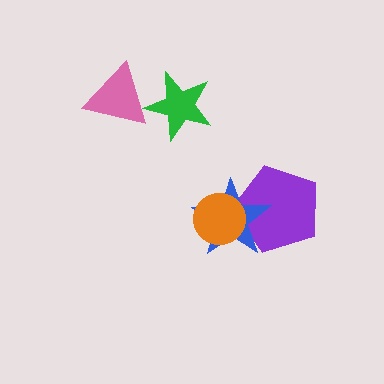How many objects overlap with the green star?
1 object overlaps with the green star.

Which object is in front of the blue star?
The orange circle is in front of the blue star.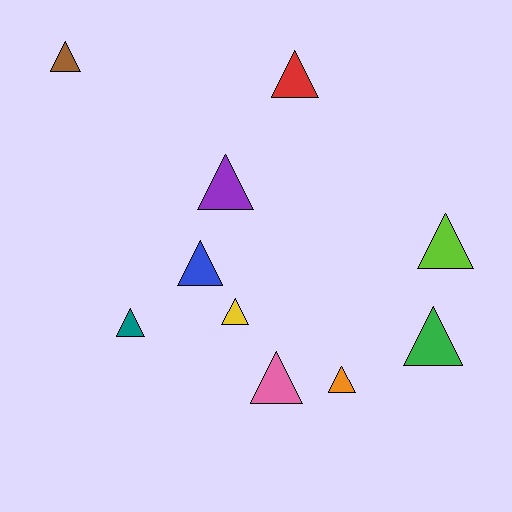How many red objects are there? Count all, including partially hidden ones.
There is 1 red object.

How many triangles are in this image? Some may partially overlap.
There are 10 triangles.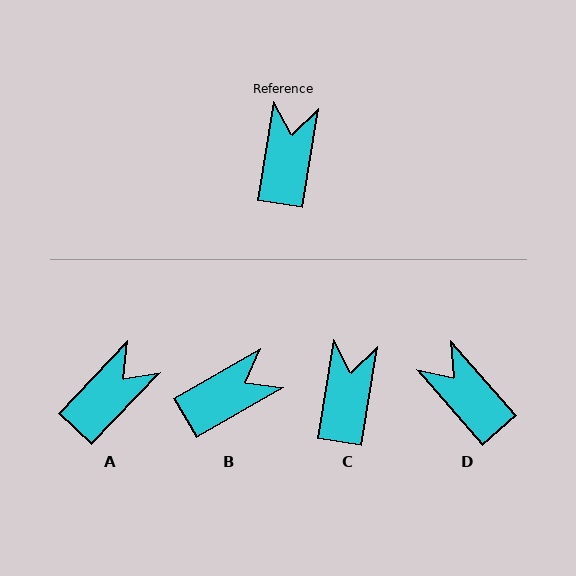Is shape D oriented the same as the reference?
No, it is off by about 50 degrees.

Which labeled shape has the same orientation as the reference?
C.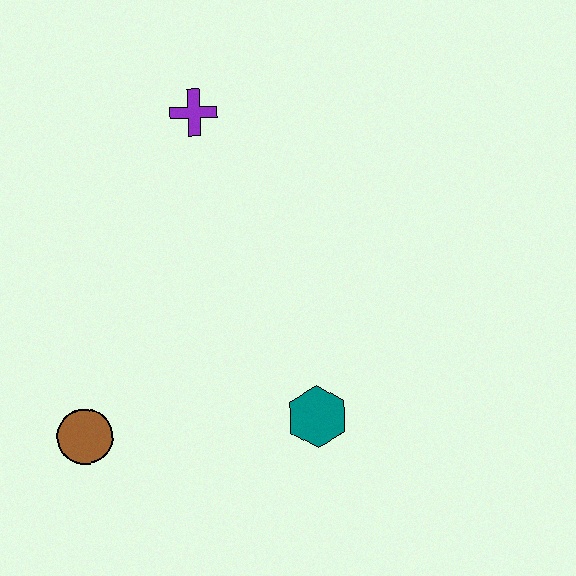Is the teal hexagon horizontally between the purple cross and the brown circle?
No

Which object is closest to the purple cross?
The teal hexagon is closest to the purple cross.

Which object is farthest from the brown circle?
The purple cross is farthest from the brown circle.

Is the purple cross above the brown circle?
Yes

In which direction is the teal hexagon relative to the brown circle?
The teal hexagon is to the right of the brown circle.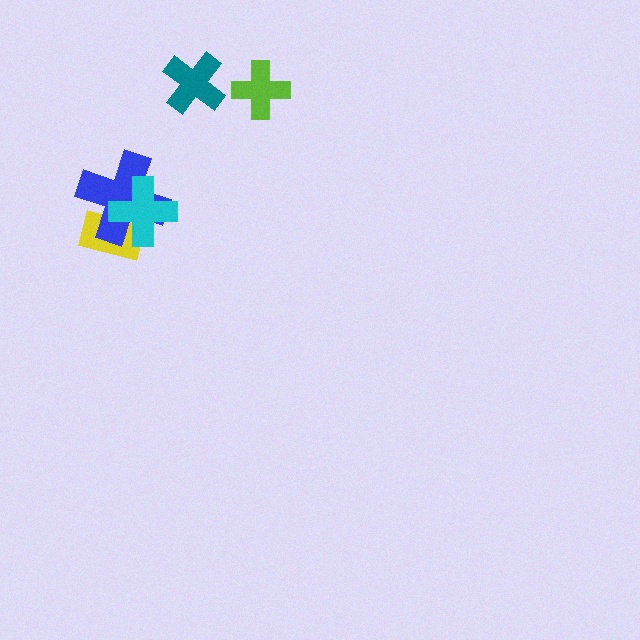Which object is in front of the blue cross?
The cyan cross is in front of the blue cross.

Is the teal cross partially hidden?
No, no other shape covers it.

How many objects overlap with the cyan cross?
2 objects overlap with the cyan cross.